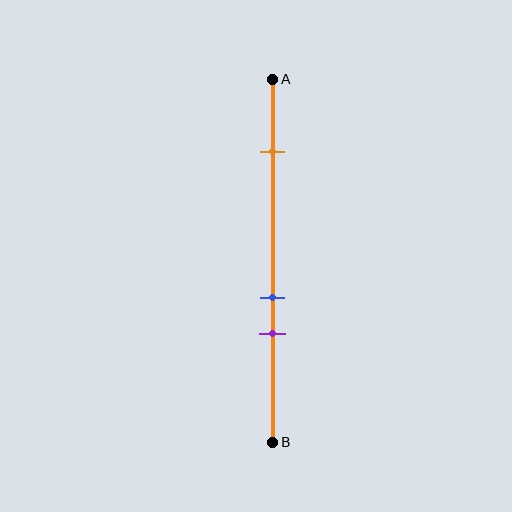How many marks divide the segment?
There are 3 marks dividing the segment.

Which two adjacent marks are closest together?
The blue and purple marks are the closest adjacent pair.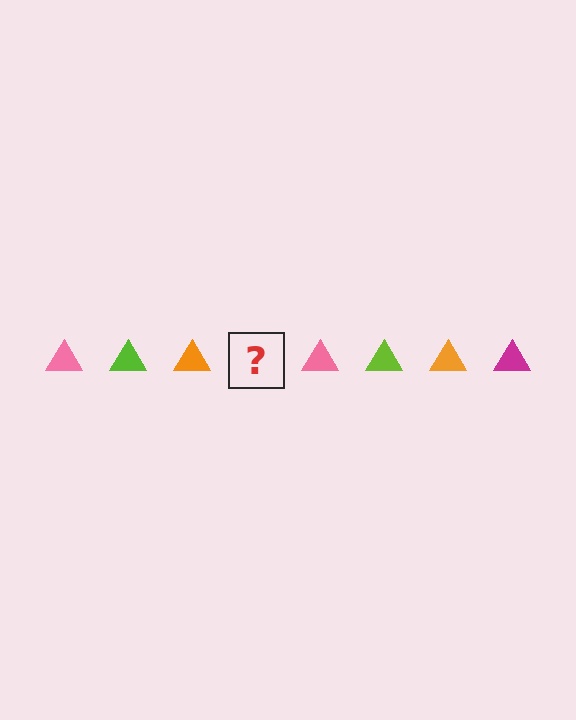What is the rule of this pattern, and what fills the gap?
The rule is that the pattern cycles through pink, lime, orange, magenta triangles. The gap should be filled with a magenta triangle.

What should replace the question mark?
The question mark should be replaced with a magenta triangle.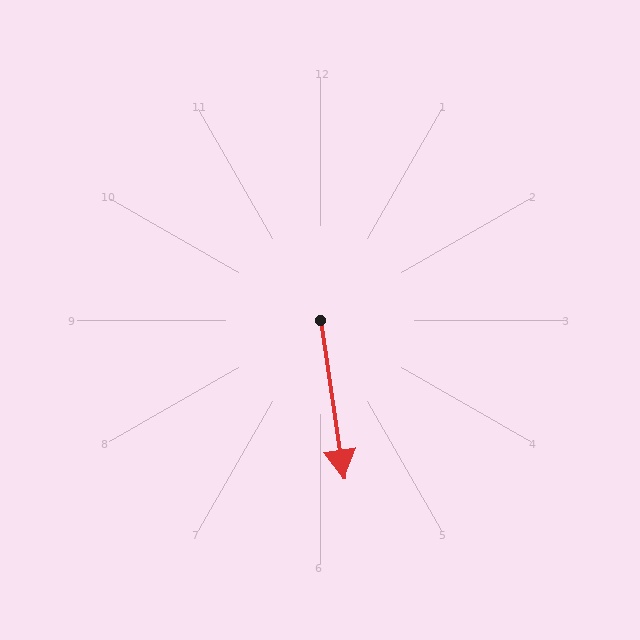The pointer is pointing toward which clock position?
Roughly 6 o'clock.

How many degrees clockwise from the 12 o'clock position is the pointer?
Approximately 171 degrees.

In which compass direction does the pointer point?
South.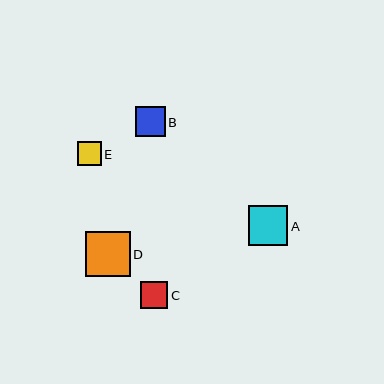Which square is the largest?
Square D is the largest with a size of approximately 45 pixels.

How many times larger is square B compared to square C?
Square B is approximately 1.1 times the size of square C.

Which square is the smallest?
Square E is the smallest with a size of approximately 24 pixels.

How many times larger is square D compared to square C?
Square D is approximately 1.7 times the size of square C.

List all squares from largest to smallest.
From largest to smallest: D, A, B, C, E.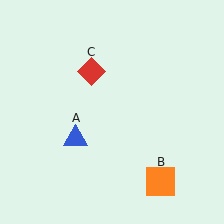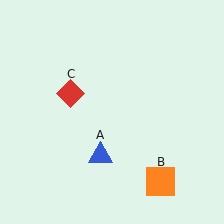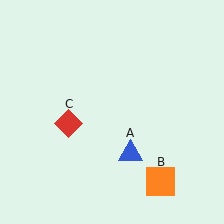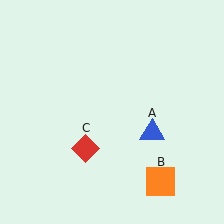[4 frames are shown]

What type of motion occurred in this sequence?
The blue triangle (object A), red diamond (object C) rotated counterclockwise around the center of the scene.